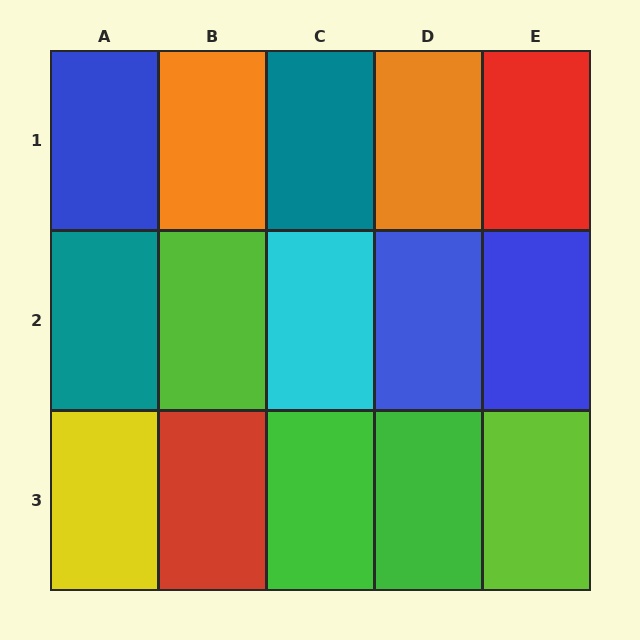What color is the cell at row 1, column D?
Orange.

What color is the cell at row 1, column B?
Orange.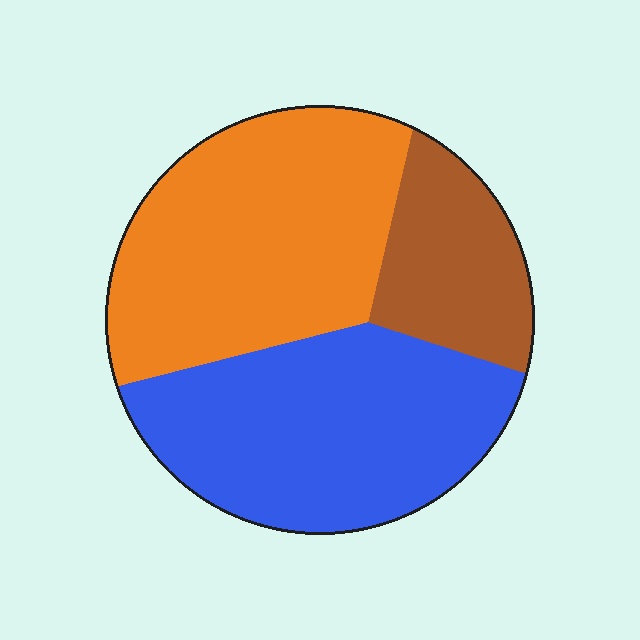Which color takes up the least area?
Brown, at roughly 20%.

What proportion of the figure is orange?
Orange covers about 40% of the figure.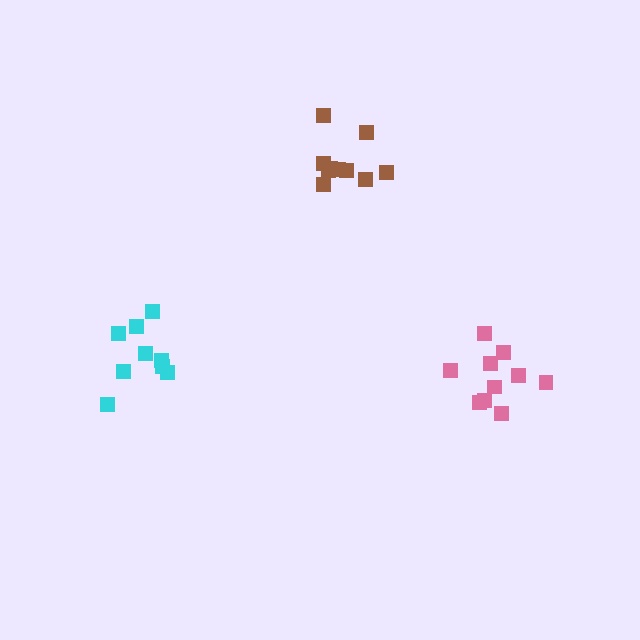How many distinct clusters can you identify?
There are 3 distinct clusters.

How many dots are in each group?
Group 1: 9 dots, Group 2: 10 dots, Group 3: 10 dots (29 total).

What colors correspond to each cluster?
The clusters are colored: cyan, pink, brown.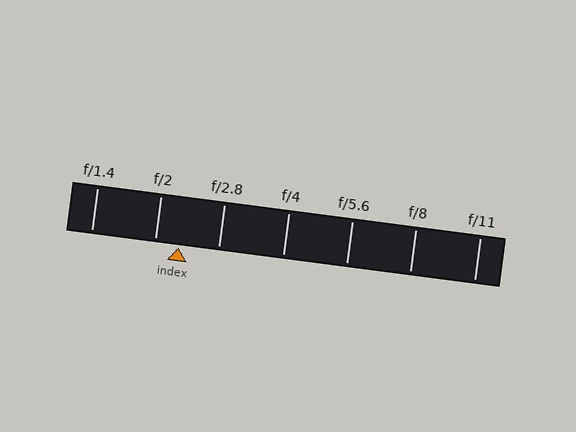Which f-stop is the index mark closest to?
The index mark is closest to f/2.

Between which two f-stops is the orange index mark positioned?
The index mark is between f/2 and f/2.8.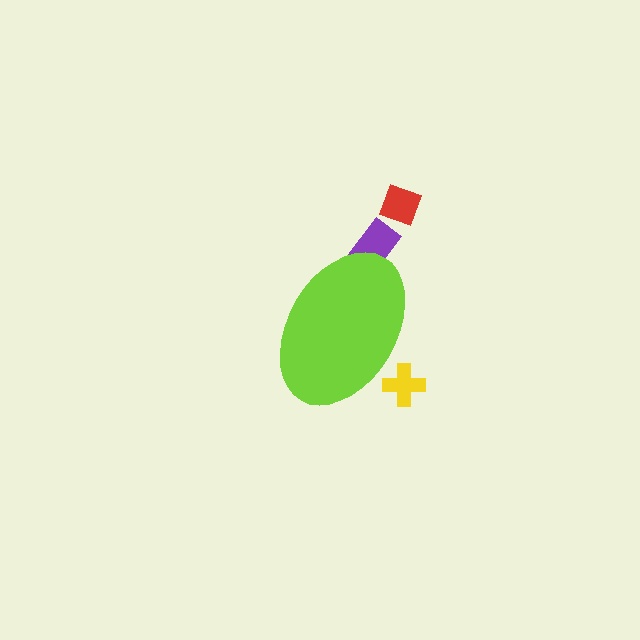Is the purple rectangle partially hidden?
Yes, the purple rectangle is partially hidden behind the lime ellipse.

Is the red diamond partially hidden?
No, the red diamond is fully visible.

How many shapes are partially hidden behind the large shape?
2 shapes are partially hidden.